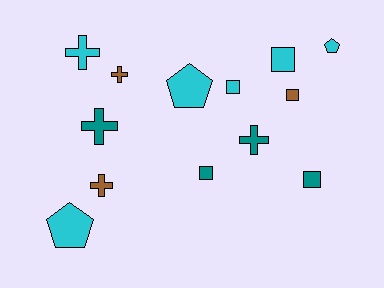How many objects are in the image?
There are 13 objects.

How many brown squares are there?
There is 1 brown square.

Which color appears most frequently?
Cyan, with 6 objects.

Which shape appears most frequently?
Cross, with 5 objects.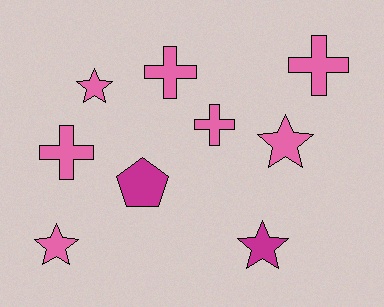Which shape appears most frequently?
Star, with 4 objects.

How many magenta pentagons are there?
There is 1 magenta pentagon.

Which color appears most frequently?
Pink, with 7 objects.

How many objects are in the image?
There are 9 objects.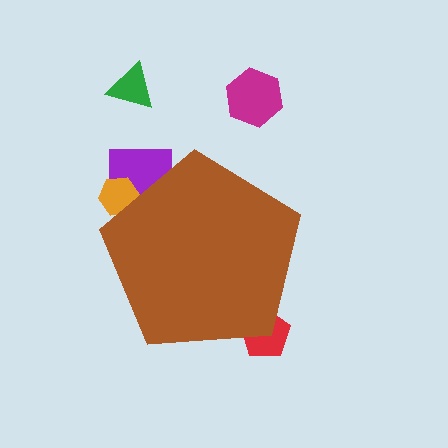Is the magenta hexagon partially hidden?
No, the magenta hexagon is fully visible.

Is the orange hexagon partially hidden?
Yes, the orange hexagon is partially hidden behind the brown pentagon.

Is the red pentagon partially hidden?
Yes, the red pentagon is partially hidden behind the brown pentagon.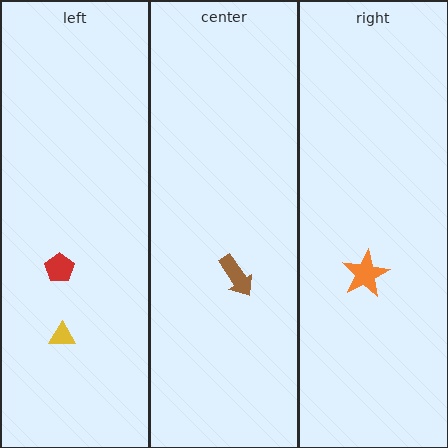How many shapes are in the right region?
1.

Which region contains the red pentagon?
The left region.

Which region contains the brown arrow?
The center region.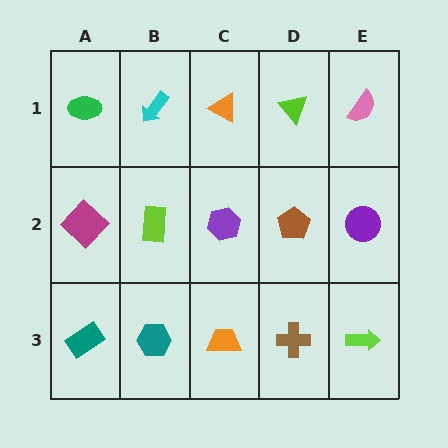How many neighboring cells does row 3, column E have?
2.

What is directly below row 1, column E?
A purple circle.